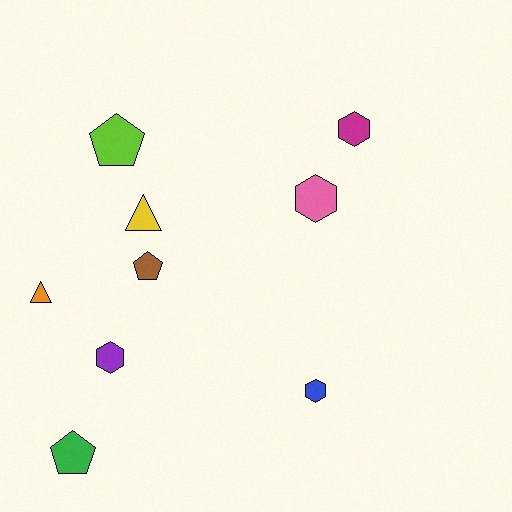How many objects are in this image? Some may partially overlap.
There are 9 objects.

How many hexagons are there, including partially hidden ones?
There are 4 hexagons.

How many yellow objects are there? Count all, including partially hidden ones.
There is 1 yellow object.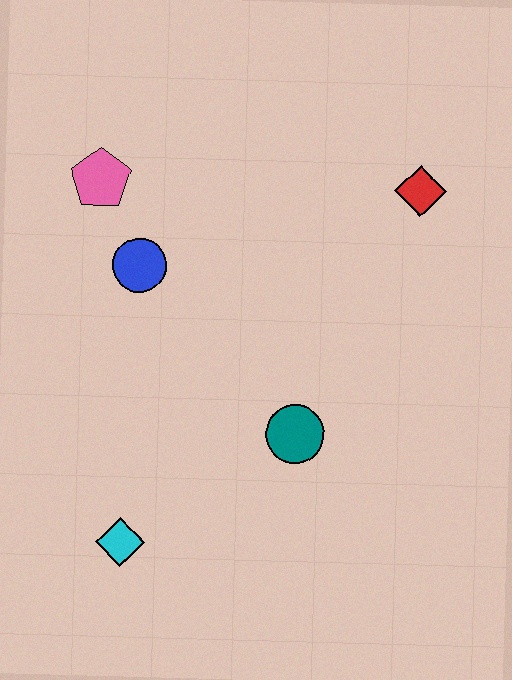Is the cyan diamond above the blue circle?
No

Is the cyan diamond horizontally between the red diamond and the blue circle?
No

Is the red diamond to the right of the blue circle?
Yes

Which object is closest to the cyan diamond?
The teal circle is closest to the cyan diamond.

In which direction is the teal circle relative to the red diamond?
The teal circle is below the red diamond.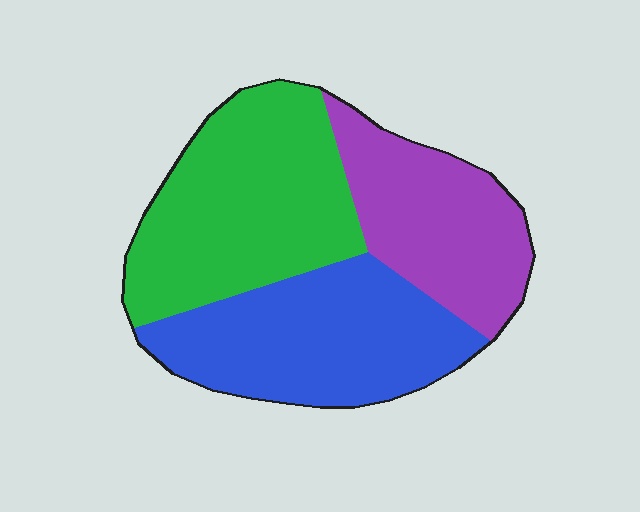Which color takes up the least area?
Purple, at roughly 25%.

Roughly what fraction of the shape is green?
Green covers about 40% of the shape.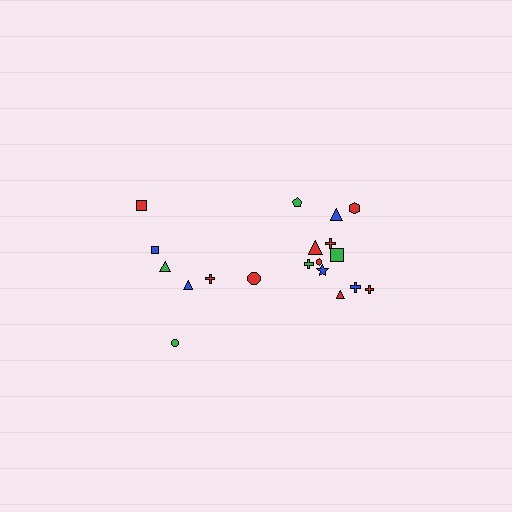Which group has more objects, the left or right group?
The right group.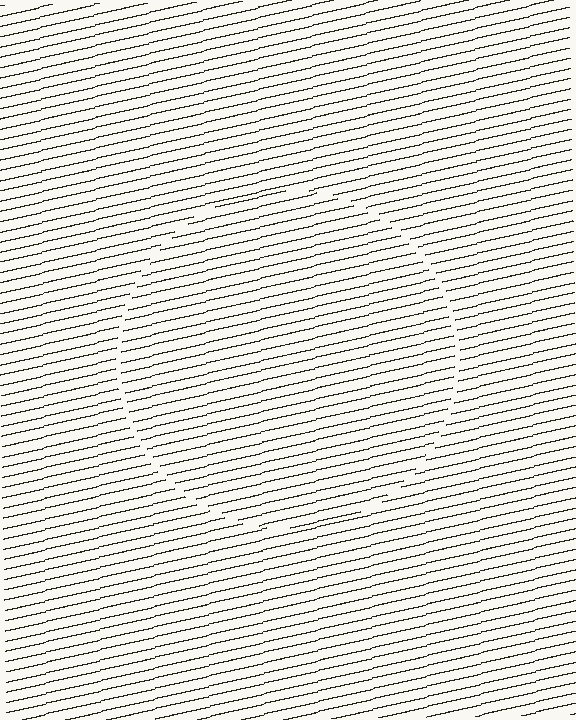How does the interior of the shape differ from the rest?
The interior of the shape contains the same grating, shifted by half a period — the contour is defined by the phase discontinuity where line-ends from the inner and outer gratings abut.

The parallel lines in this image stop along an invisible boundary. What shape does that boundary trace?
An illusory circle. The interior of the shape contains the same grating, shifted by half a period — the contour is defined by the phase discontinuity where line-ends from the inner and outer gratings abut.